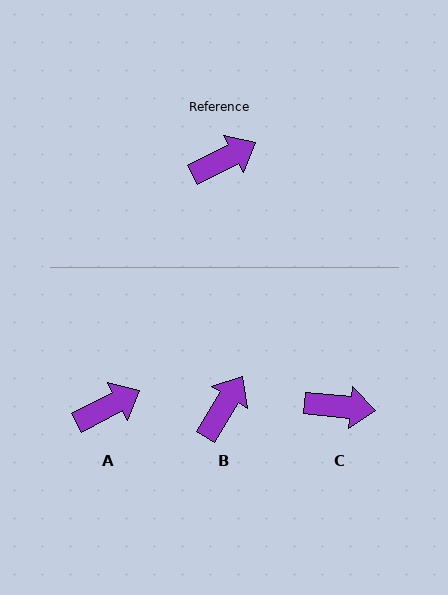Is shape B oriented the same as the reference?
No, it is off by about 32 degrees.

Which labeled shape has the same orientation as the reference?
A.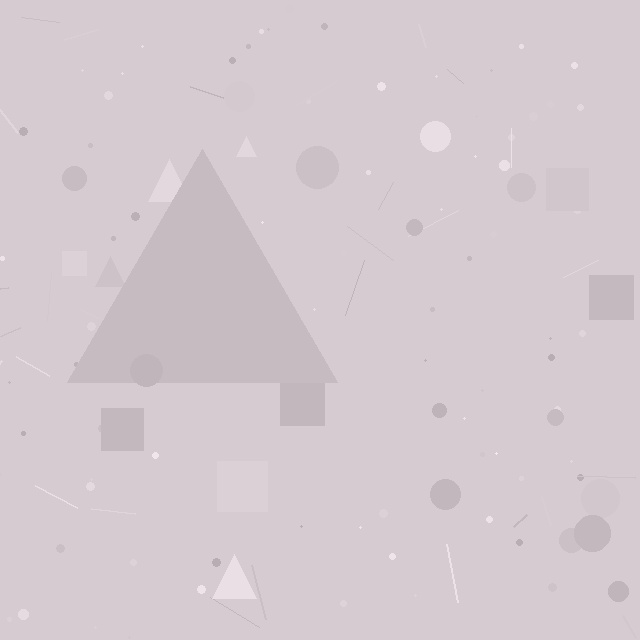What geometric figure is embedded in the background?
A triangle is embedded in the background.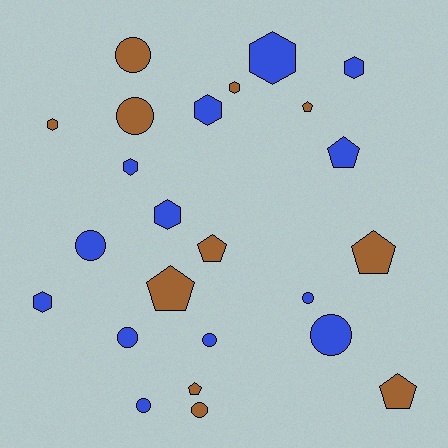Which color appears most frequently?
Blue, with 13 objects.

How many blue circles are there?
There are 6 blue circles.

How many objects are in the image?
There are 24 objects.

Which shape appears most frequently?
Circle, with 9 objects.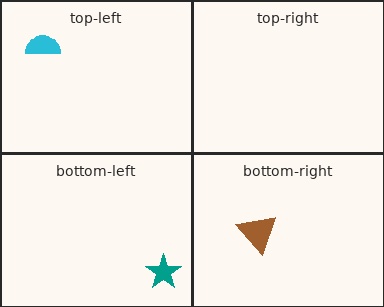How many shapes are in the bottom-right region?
1.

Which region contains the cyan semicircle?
The top-left region.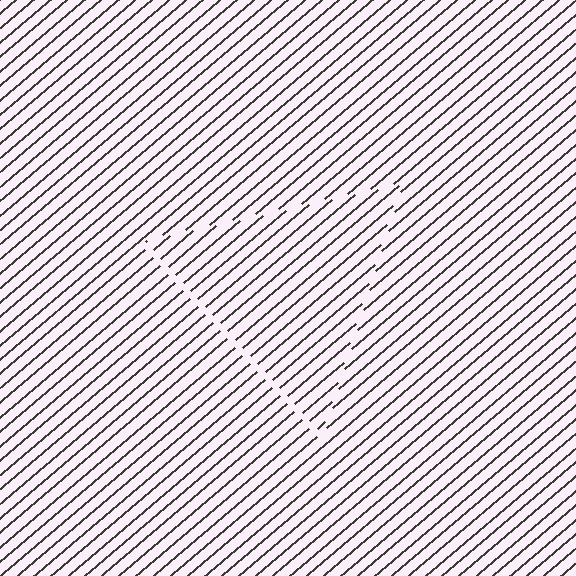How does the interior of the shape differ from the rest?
The interior of the shape contains the same grating, shifted by half a period — the contour is defined by the phase discontinuity where line-ends from the inner and outer gratings abut.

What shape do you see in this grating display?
An illusory triangle. The interior of the shape contains the same grating, shifted by half a period — the contour is defined by the phase discontinuity where line-ends from the inner and outer gratings abut.